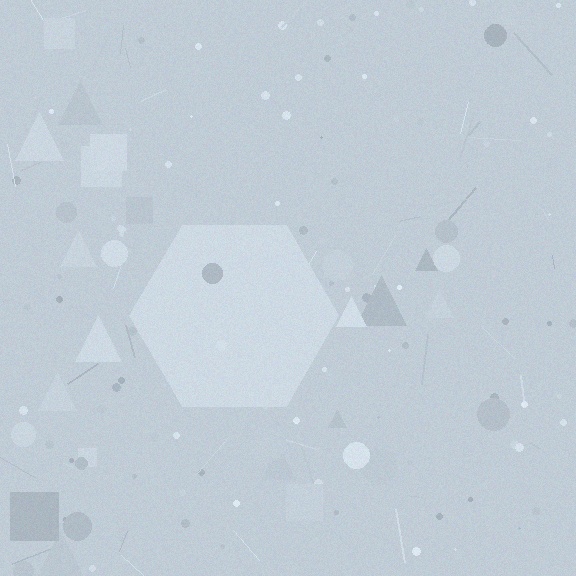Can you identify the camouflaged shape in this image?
The camouflaged shape is a hexagon.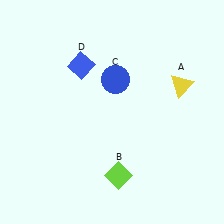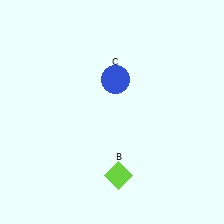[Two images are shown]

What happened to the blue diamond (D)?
The blue diamond (D) was removed in Image 2. It was in the top-left area of Image 1.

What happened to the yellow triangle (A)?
The yellow triangle (A) was removed in Image 2. It was in the top-right area of Image 1.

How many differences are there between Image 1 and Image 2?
There are 2 differences between the two images.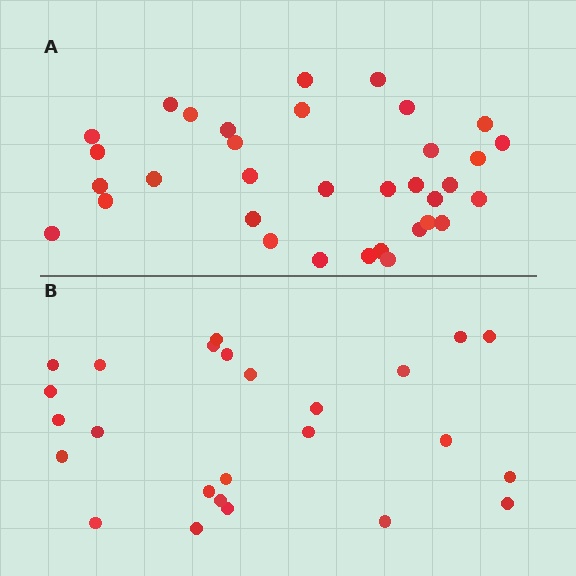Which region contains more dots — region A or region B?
Region A (the top region) has more dots.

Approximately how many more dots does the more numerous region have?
Region A has roughly 8 or so more dots than region B.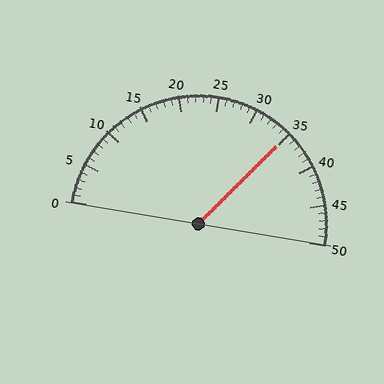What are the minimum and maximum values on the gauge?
The gauge ranges from 0 to 50.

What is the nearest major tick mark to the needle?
The nearest major tick mark is 35.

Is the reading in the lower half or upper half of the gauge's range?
The reading is in the upper half of the range (0 to 50).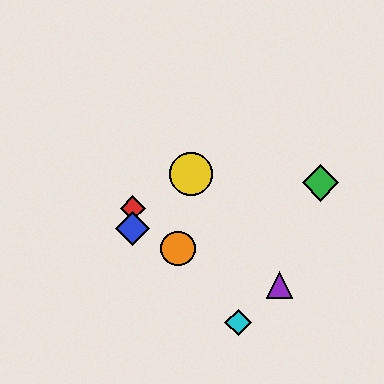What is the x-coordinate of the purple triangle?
The purple triangle is at x≈279.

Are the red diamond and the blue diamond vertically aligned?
Yes, both are at x≈133.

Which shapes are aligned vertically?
The red diamond, the blue diamond are aligned vertically.